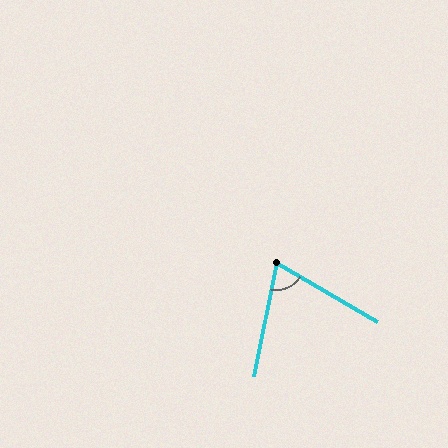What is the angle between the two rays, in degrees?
Approximately 71 degrees.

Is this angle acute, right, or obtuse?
It is acute.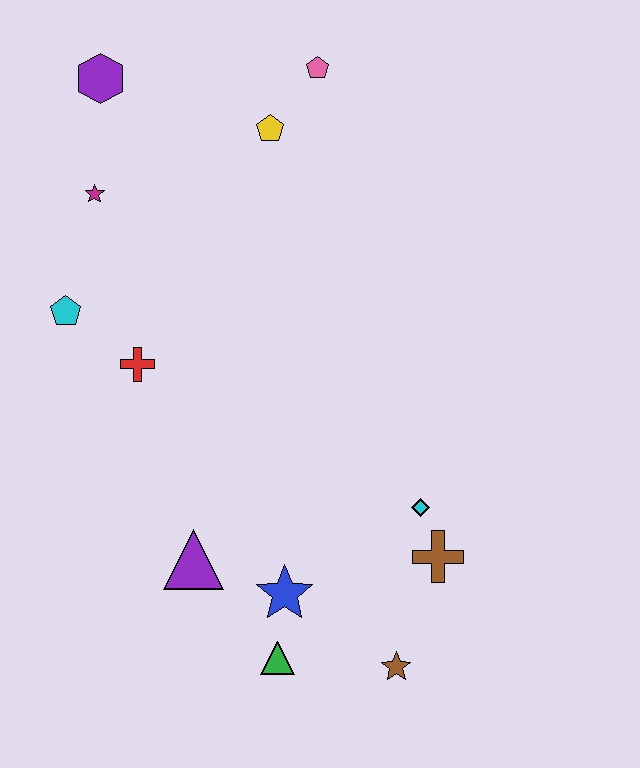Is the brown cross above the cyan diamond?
No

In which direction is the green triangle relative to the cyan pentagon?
The green triangle is below the cyan pentagon.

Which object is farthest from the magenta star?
The brown star is farthest from the magenta star.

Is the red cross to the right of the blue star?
No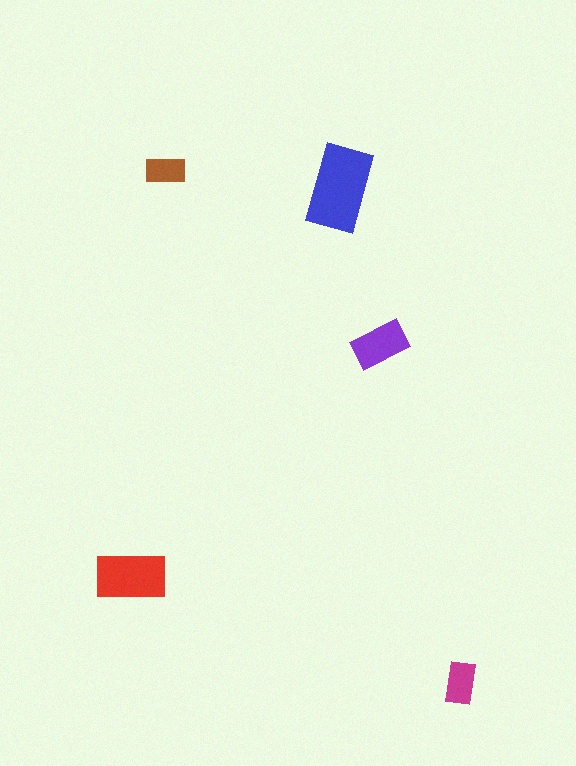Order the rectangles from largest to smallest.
the blue one, the red one, the purple one, the magenta one, the brown one.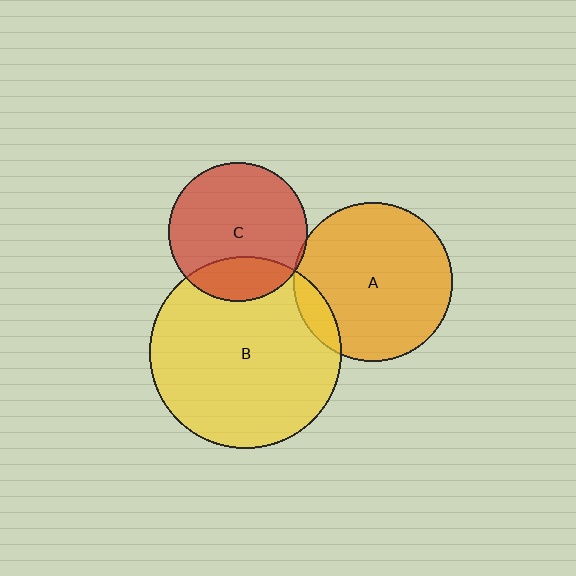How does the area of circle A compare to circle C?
Approximately 1.3 times.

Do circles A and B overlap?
Yes.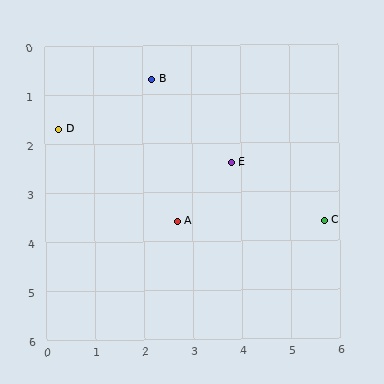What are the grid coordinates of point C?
Point C is at approximately (5.7, 3.6).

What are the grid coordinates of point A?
Point A is at approximately (2.7, 3.6).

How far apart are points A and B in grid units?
Points A and B are about 2.9 grid units apart.